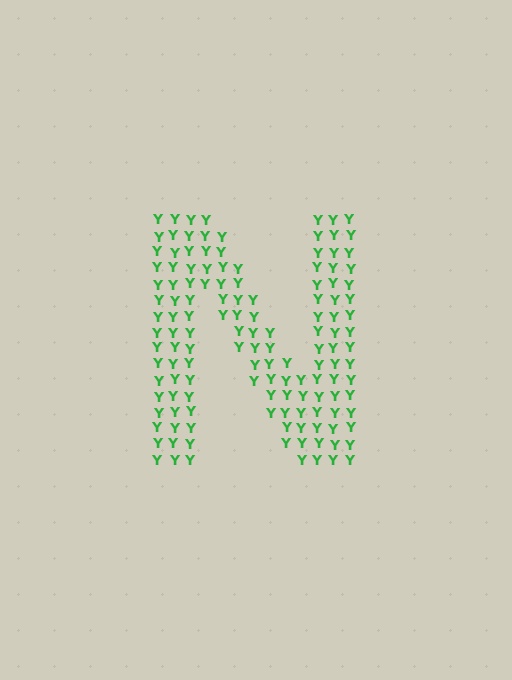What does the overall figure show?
The overall figure shows the letter N.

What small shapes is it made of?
It is made of small letter Y's.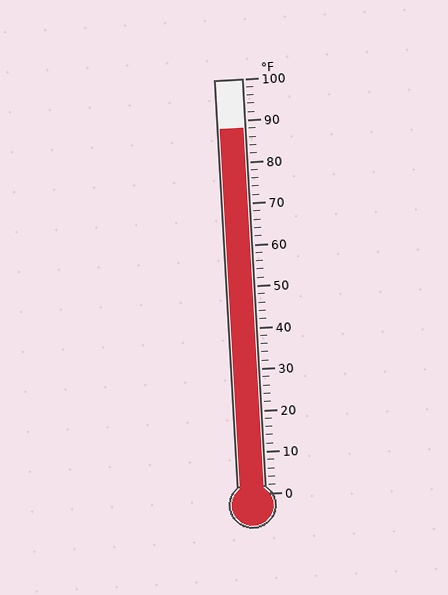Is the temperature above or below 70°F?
The temperature is above 70°F.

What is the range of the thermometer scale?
The thermometer scale ranges from 0°F to 100°F.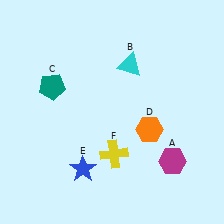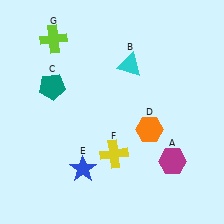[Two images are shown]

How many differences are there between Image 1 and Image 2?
There is 1 difference between the two images.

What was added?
A lime cross (G) was added in Image 2.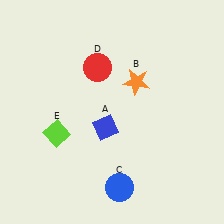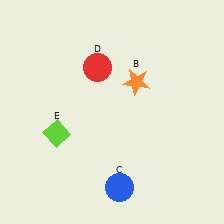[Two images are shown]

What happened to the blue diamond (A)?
The blue diamond (A) was removed in Image 2. It was in the bottom-left area of Image 1.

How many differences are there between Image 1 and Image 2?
There is 1 difference between the two images.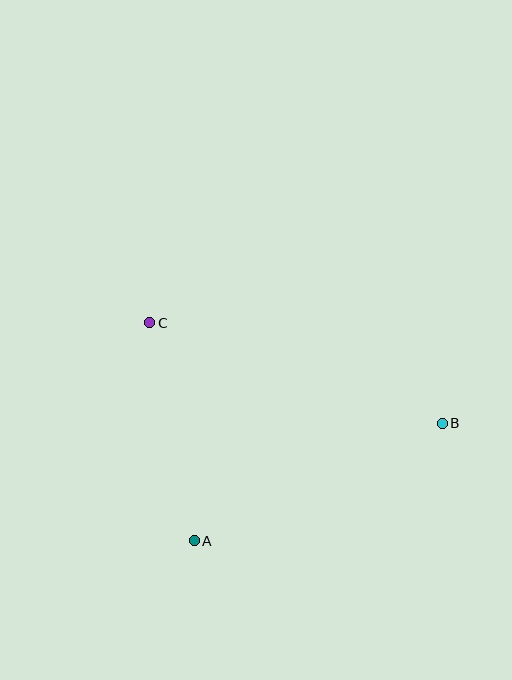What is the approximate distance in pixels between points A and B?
The distance between A and B is approximately 275 pixels.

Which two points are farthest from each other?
Points B and C are farthest from each other.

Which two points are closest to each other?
Points A and C are closest to each other.